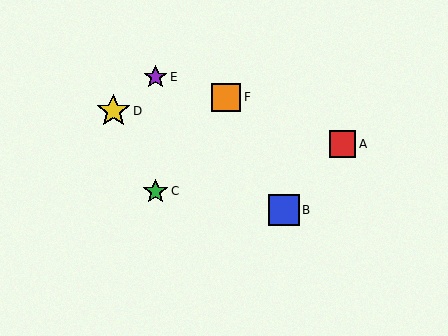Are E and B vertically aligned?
No, E is at x≈155 and B is at x≈284.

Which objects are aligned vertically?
Objects C, E are aligned vertically.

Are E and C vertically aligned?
Yes, both are at x≈155.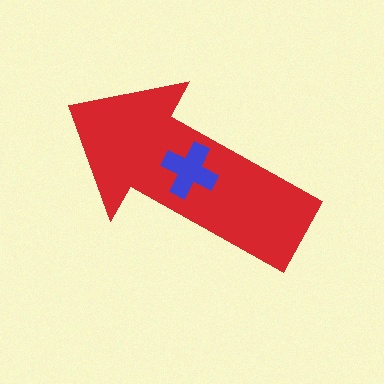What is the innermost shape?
The blue cross.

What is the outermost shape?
The red arrow.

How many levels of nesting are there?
2.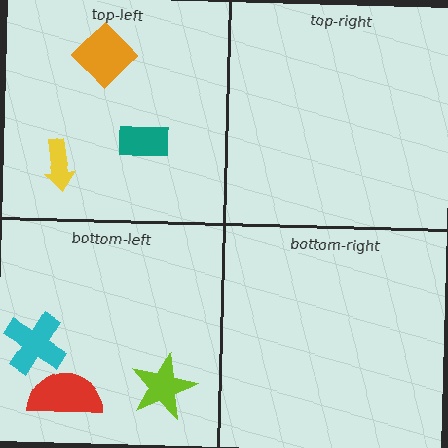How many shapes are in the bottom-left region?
3.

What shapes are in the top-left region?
The yellow arrow, the teal rectangle, the orange diamond.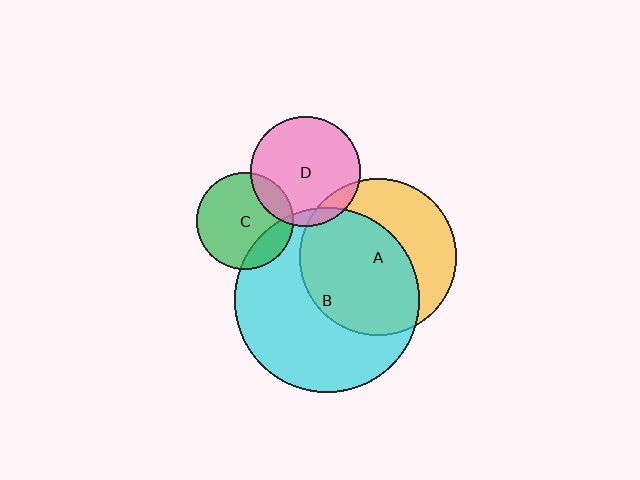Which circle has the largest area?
Circle B (cyan).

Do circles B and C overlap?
Yes.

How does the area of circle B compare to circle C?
Approximately 3.7 times.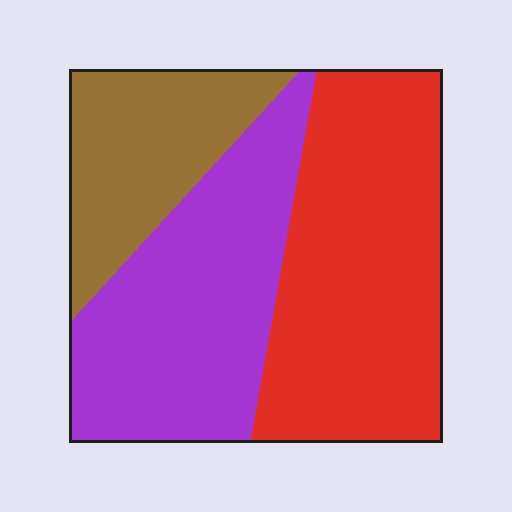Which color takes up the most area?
Red, at roughly 45%.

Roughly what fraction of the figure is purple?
Purple covers around 35% of the figure.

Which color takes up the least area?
Brown, at roughly 20%.